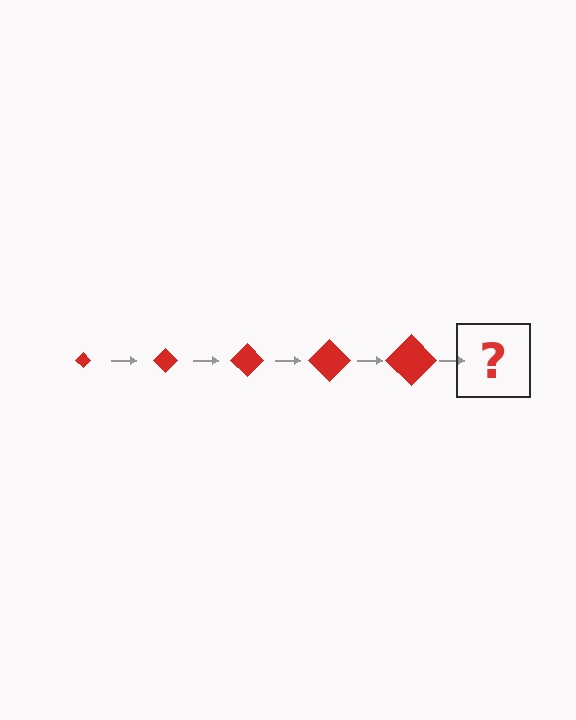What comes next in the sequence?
The next element should be a red diamond, larger than the previous one.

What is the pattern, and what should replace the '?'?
The pattern is that the diamond gets progressively larger each step. The '?' should be a red diamond, larger than the previous one.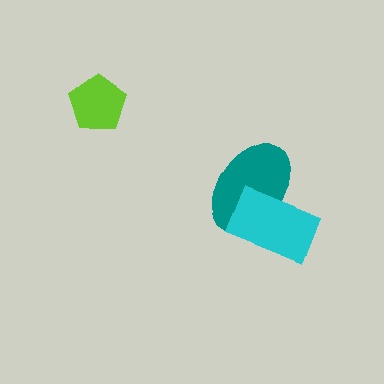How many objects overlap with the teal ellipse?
1 object overlaps with the teal ellipse.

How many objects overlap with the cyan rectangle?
1 object overlaps with the cyan rectangle.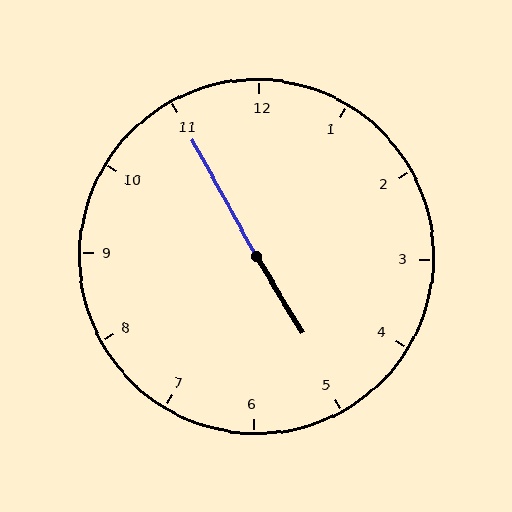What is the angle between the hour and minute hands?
Approximately 178 degrees.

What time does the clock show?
4:55.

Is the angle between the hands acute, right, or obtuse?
It is obtuse.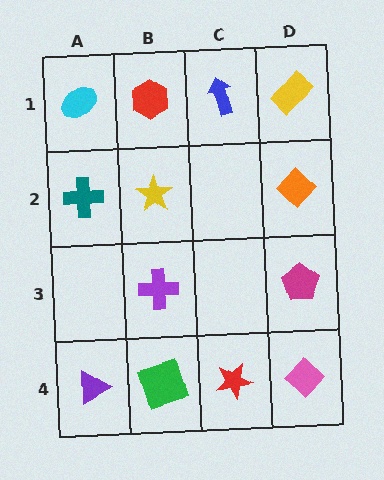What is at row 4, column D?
A pink diamond.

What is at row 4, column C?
A red star.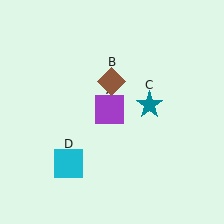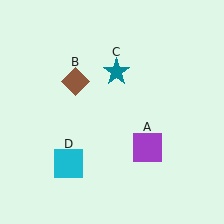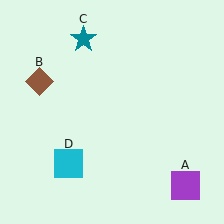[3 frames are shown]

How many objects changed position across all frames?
3 objects changed position: purple square (object A), brown diamond (object B), teal star (object C).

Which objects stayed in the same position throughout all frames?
Cyan square (object D) remained stationary.